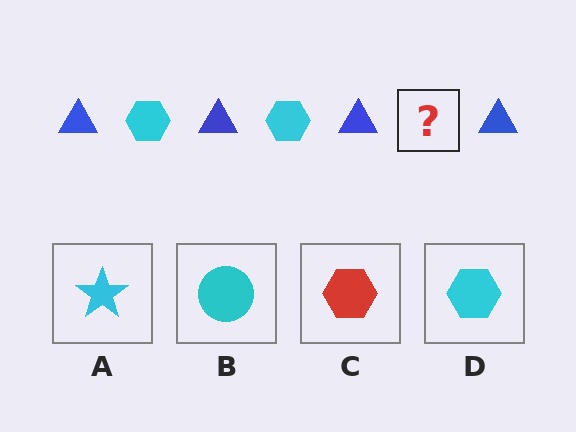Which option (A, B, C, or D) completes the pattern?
D.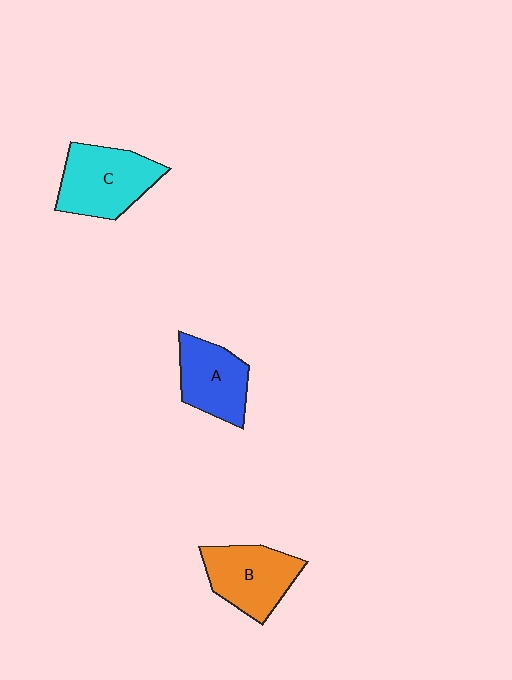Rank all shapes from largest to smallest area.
From largest to smallest: C (cyan), B (orange), A (blue).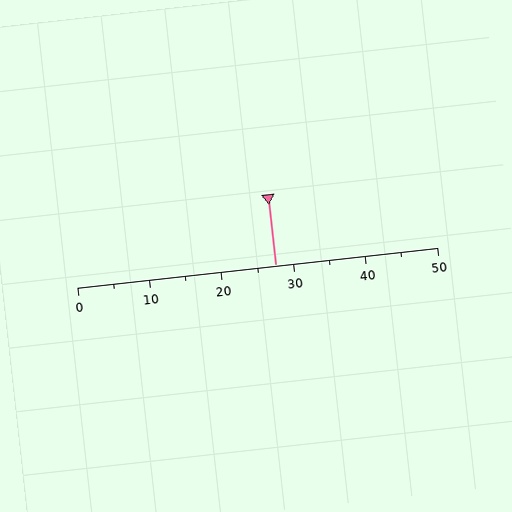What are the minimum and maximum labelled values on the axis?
The axis runs from 0 to 50.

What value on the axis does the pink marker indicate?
The marker indicates approximately 27.5.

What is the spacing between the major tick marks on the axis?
The major ticks are spaced 10 apart.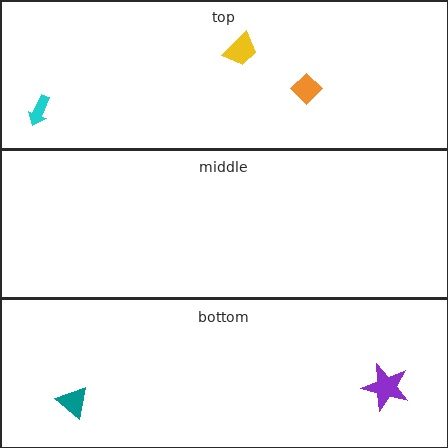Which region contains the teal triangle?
The bottom region.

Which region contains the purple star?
The bottom region.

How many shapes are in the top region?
3.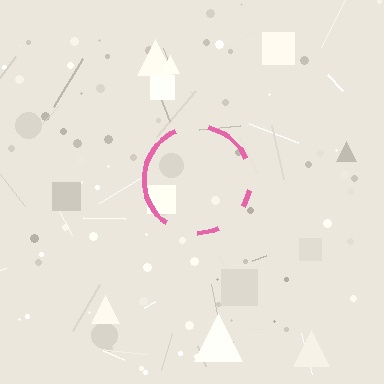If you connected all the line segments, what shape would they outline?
They would outline a circle.